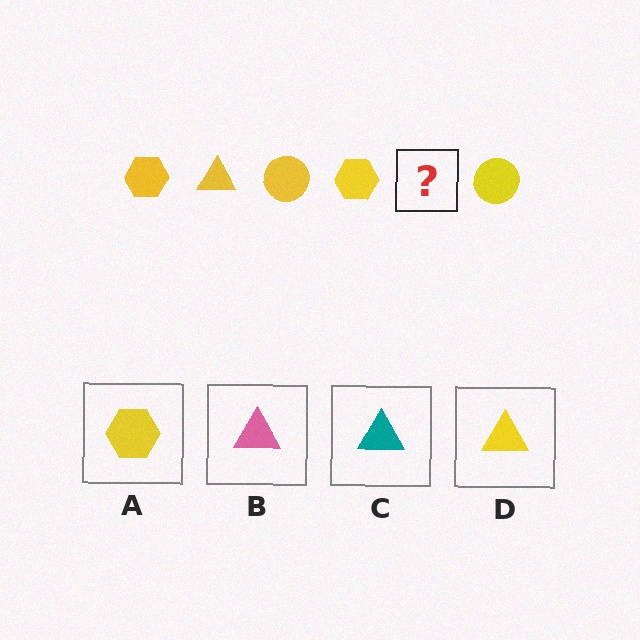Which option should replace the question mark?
Option D.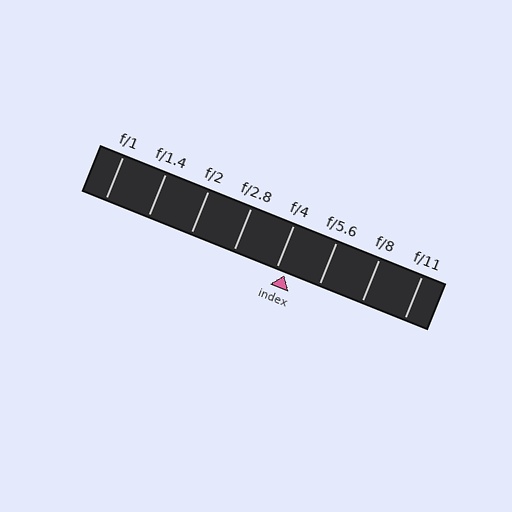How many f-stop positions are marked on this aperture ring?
There are 8 f-stop positions marked.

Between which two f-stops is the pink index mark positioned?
The index mark is between f/4 and f/5.6.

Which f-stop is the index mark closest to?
The index mark is closest to f/4.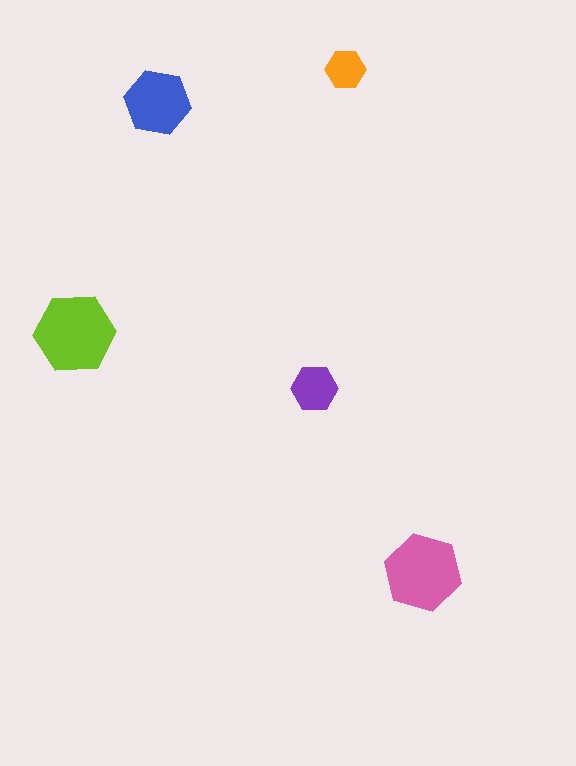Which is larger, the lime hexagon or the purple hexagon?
The lime one.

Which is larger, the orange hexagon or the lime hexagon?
The lime one.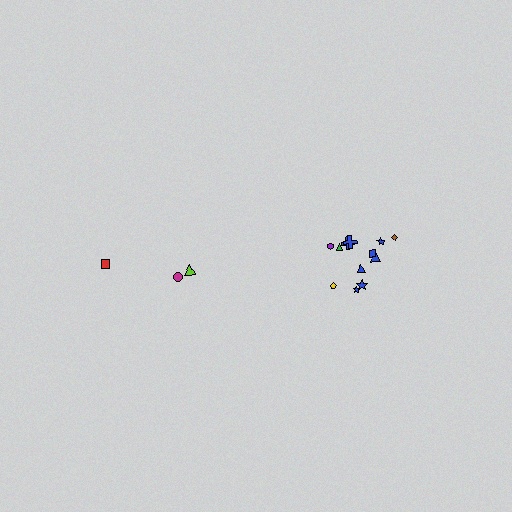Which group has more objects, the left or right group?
The right group.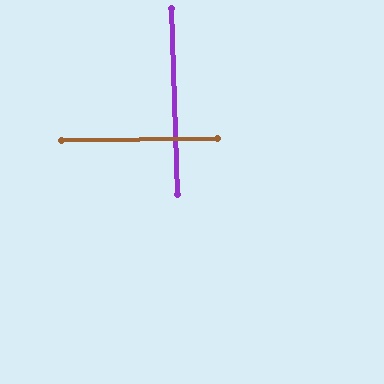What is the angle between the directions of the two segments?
Approximately 89 degrees.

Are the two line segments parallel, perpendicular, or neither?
Perpendicular — they meet at approximately 89°.